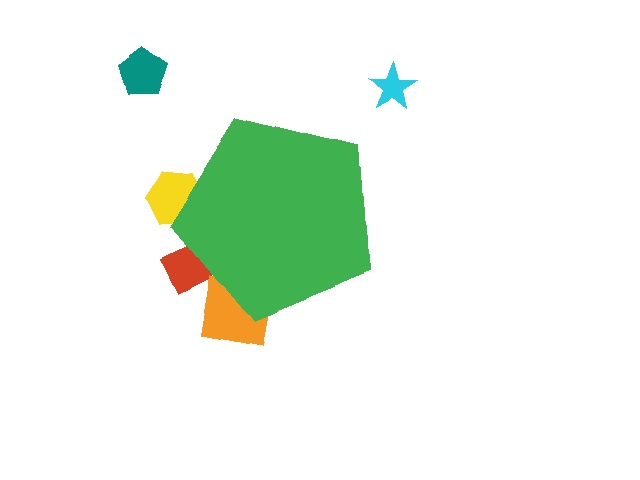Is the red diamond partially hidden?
Yes, the red diamond is partially hidden behind the green pentagon.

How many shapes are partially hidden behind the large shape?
3 shapes are partially hidden.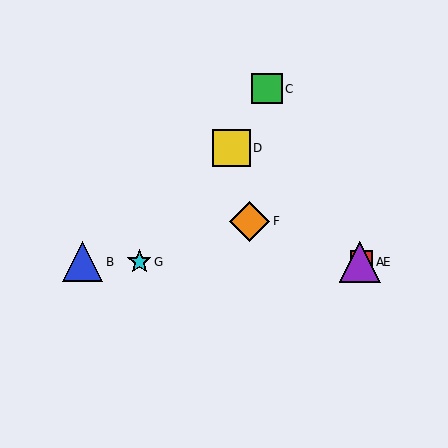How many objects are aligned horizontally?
4 objects (A, B, E, G) are aligned horizontally.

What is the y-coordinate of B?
Object B is at y≈262.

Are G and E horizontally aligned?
Yes, both are at y≈262.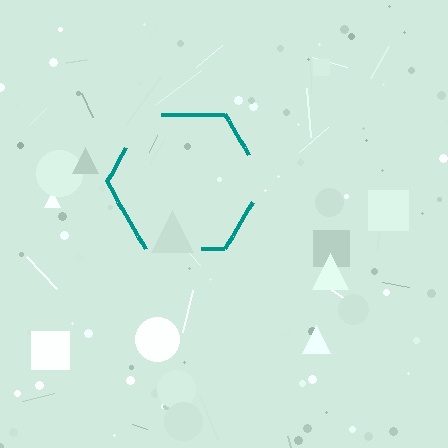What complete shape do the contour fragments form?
The contour fragments form a hexagon.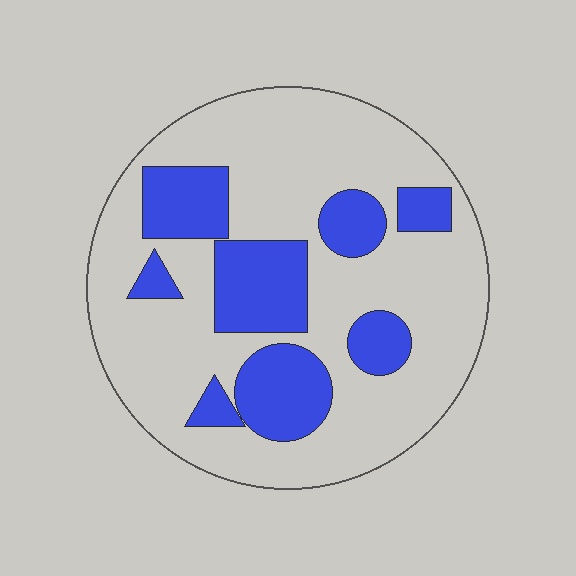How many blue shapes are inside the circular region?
8.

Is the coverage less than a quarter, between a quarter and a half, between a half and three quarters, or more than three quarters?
Between a quarter and a half.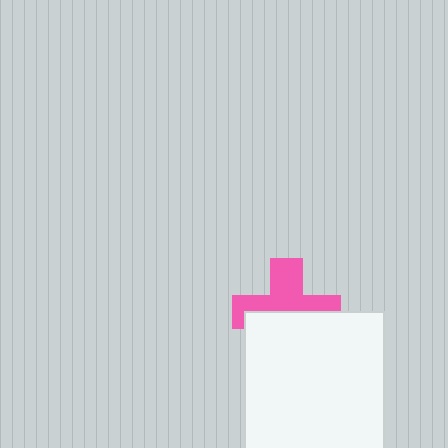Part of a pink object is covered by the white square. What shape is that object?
It is a cross.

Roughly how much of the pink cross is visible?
About half of it is visible (roughly 52%).